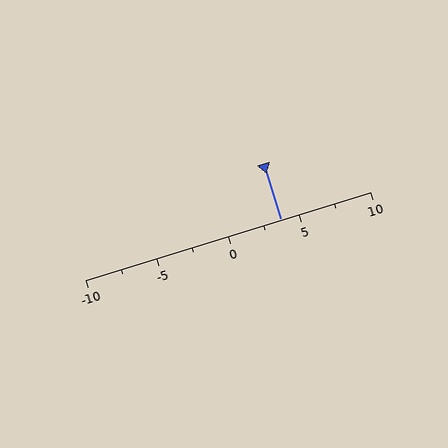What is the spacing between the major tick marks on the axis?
The major ticks are spaced 5 apart.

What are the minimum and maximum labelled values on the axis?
The axis runs from -10 to 10.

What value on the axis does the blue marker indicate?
The marker indicates approximately 3.8.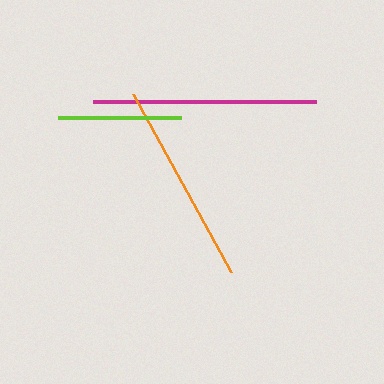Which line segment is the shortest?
The lime line is the shortest at approximately 123 pixels.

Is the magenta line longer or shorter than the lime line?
The magenta line is longer than the lime line.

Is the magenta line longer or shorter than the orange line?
The magenta line is longer than the orange line.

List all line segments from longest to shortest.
From longest to shortest: magenta, orange, lime.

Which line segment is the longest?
The magenta line is the longest at approximately 223 pixels.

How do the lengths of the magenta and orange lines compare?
The magenta and orange lines are approximately the same length.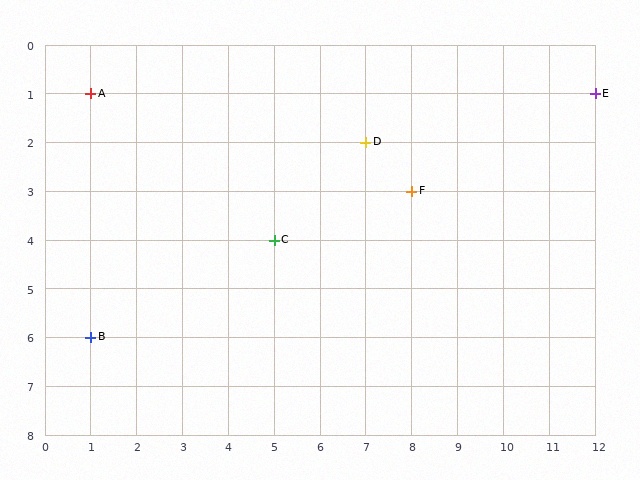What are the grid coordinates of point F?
Point F is at grid coordinates (8, 3).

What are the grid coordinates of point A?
Point A is at grid coordinates (1, 1).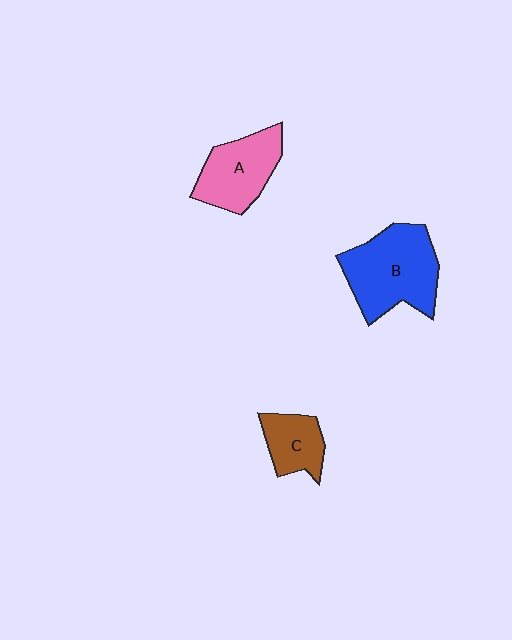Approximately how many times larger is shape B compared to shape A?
Approximately 1.4 times.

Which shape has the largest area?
Shape B (blue).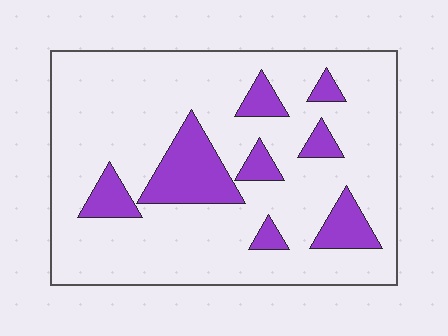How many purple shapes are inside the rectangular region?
8.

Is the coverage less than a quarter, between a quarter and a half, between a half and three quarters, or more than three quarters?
Less than a quarter.